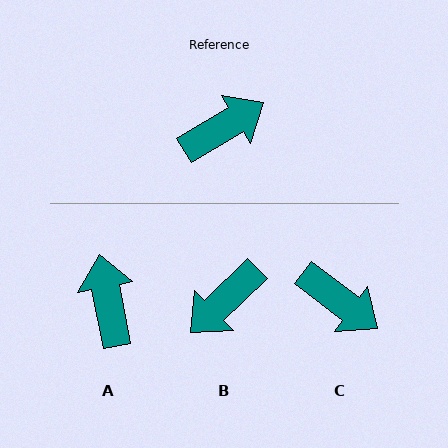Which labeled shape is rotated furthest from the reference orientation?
B, about 167 degrees away.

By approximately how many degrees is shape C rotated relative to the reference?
Approximately 68 degrees clockwise.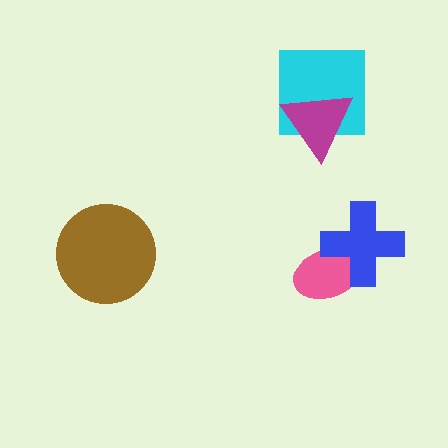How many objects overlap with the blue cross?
1 object overlaps with the blue cross.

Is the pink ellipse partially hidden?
Yes, it is partially covered by another shape.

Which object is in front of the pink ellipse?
The blue cross is in front of the pink ellipse.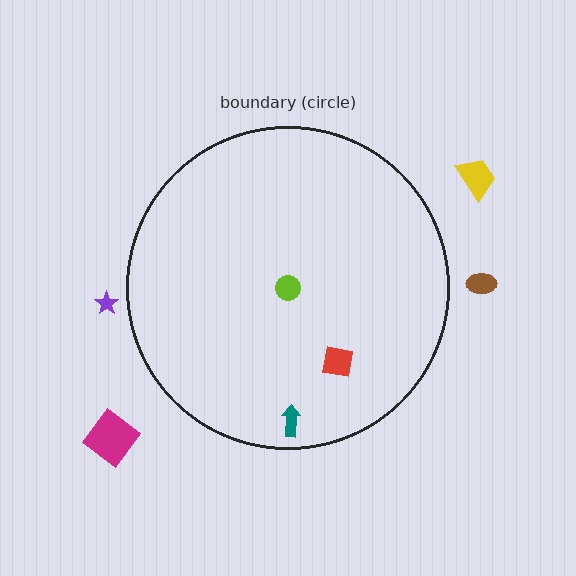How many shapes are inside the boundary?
3 inside, 4 outside.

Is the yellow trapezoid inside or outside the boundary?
Outside.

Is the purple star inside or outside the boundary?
Outside.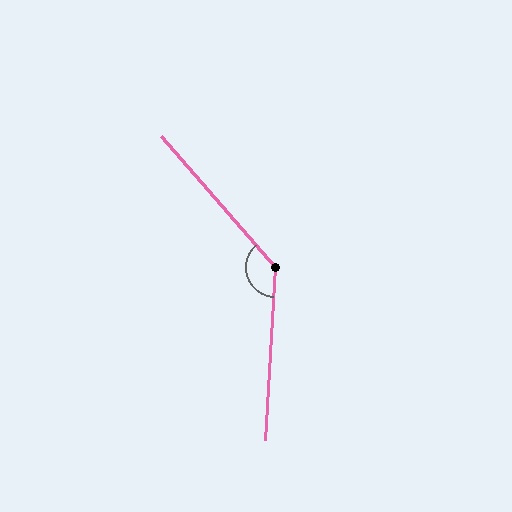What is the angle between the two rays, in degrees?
Approximately 136 degrees.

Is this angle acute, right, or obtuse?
It is obtuse.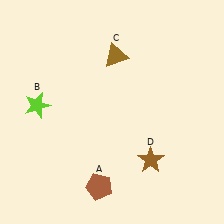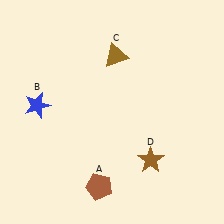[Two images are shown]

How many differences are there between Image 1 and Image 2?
There is 1 difference between the two images.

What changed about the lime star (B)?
In Image 1, B is lime. In Image 2, it changed to blue.